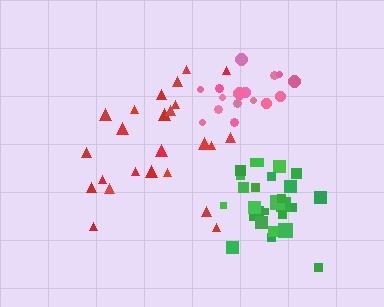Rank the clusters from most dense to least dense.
pink, green, red.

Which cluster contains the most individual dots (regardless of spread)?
Green (26).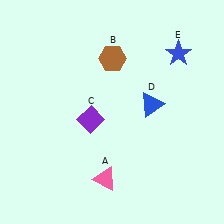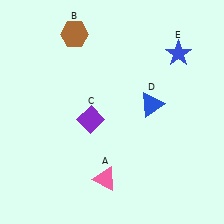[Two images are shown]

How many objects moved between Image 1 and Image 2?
1 object moved between the two images.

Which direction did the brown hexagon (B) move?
The brown hexagon (B) moved left.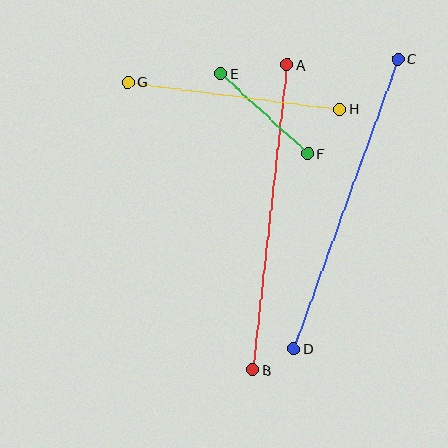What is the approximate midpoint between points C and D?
The midpoint is at approximately (346, 204) pixels.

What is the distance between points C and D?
The distance is approximately 308 pixels.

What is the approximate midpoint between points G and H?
The midpoint is at approximately (234, 96) pixels.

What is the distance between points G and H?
The distance is approximately 213 pixels.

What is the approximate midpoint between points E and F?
The midpoint is at approximately (264, 114) pixels.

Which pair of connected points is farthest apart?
Points C and D are farthest apart.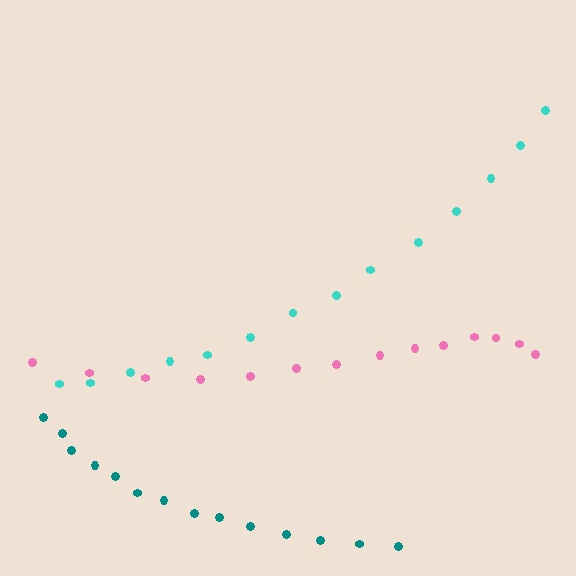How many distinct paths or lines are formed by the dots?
There are 3 distinct paths.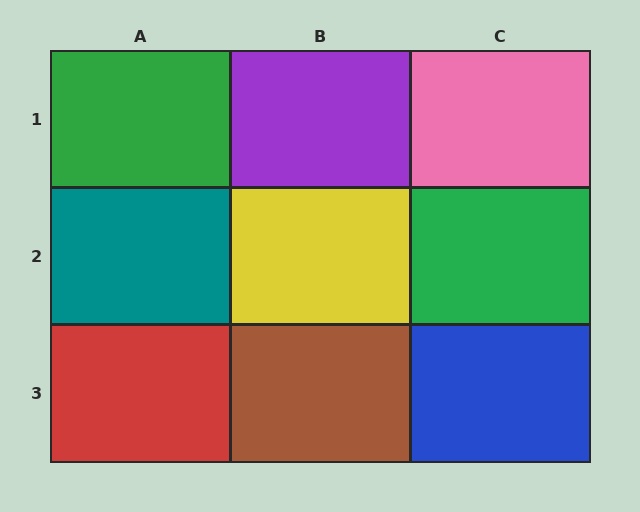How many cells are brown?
1 cell is brown.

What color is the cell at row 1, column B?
Purple.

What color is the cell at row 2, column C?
Green.